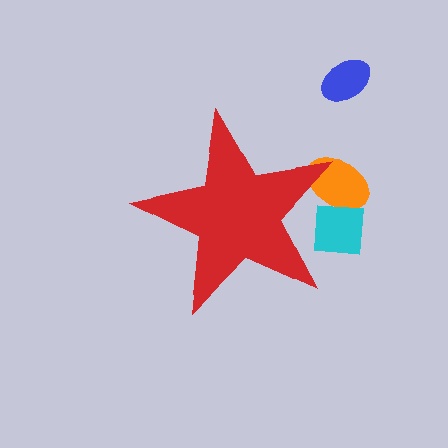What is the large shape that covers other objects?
A red star.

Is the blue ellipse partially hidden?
No, the blue ellipse is fully visible.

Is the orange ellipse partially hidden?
Yes, the orange ellipse is partially hidden behind the red star.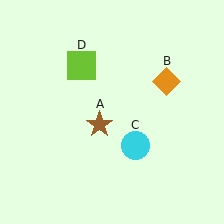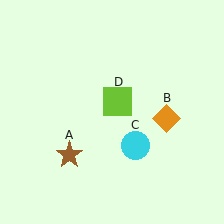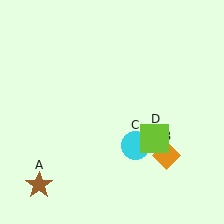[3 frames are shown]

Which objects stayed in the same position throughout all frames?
Cyan circle (object C) remained stationary.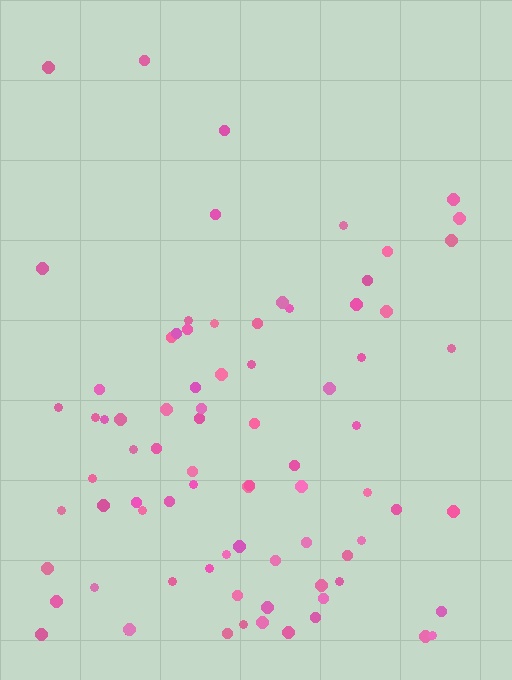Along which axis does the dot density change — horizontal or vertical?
Vertical.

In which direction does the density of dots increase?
From top to bottom, with the bottom side densest.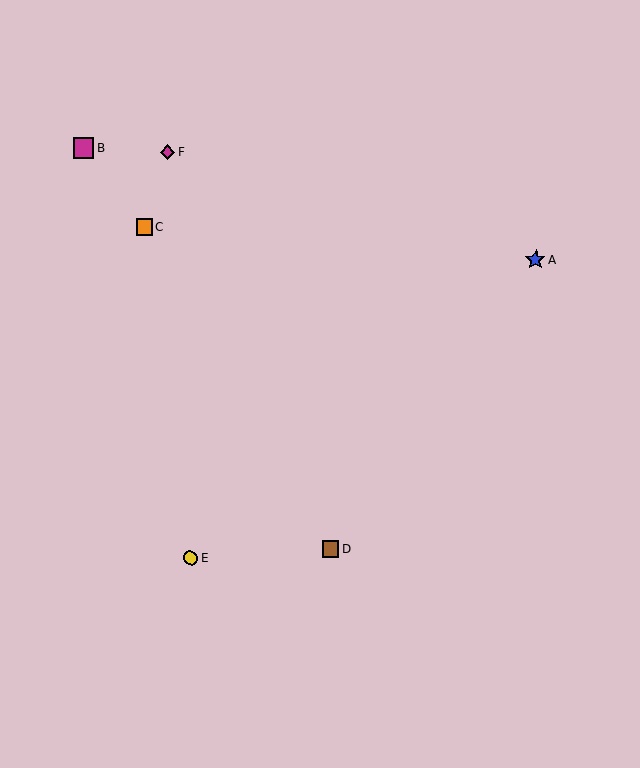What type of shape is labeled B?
Shape B is a magenta square.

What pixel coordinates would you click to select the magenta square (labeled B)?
Click at (84, 148) to select the magenta square B.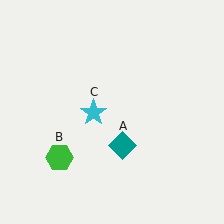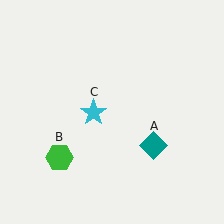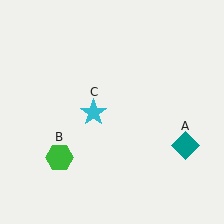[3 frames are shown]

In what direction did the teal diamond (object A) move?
The teal diamond (object A) moved right.